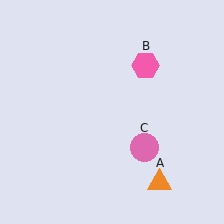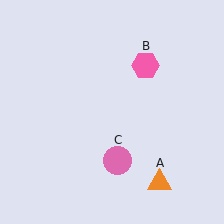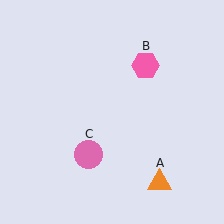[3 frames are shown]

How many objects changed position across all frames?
1 object changed position: pink circle (object C).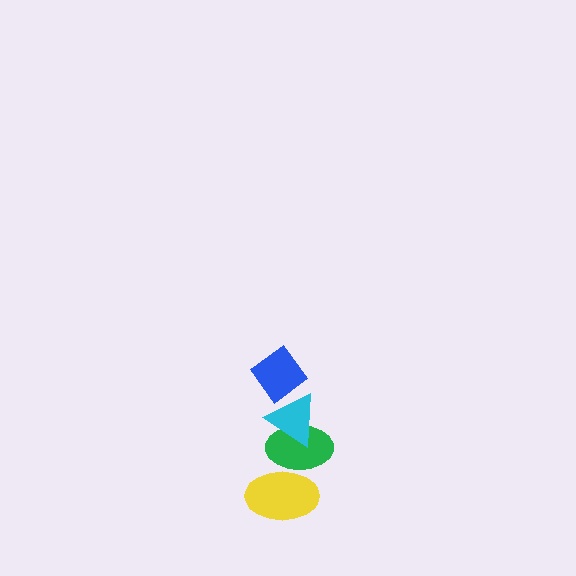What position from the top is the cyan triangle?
The cyan triangle is 2nd from the top.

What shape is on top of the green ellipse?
The cyan triangle is on top of the green ellipse.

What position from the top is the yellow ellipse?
The yellow ellipse is 4th from the top.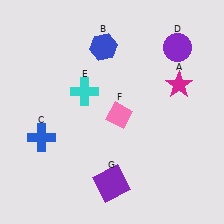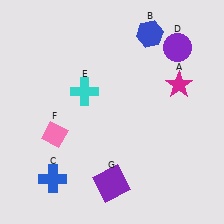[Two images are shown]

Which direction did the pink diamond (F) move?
The pink diamond (F) moved left.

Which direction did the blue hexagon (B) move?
The blue hexagon (B) moved right.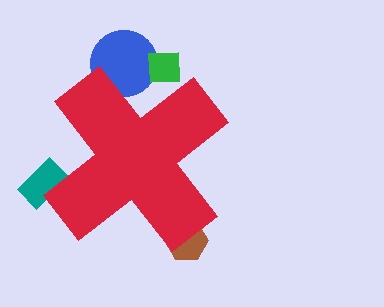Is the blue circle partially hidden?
Yes, the blue circle is partially hidden behind the red cross.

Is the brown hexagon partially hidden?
Yes, the brown hexagon is partially hidden behind the red cross.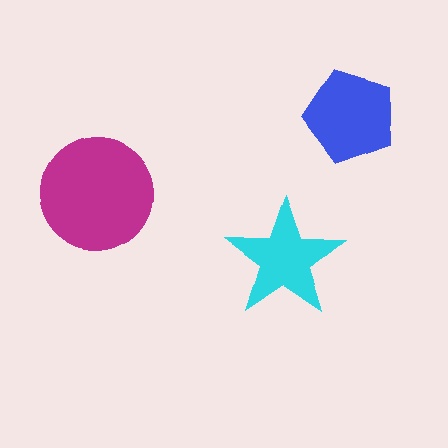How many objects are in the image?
There are 3 objects in the image.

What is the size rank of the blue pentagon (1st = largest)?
2nd.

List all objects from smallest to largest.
The cyan star, the blue pentagon, the magenta circle.